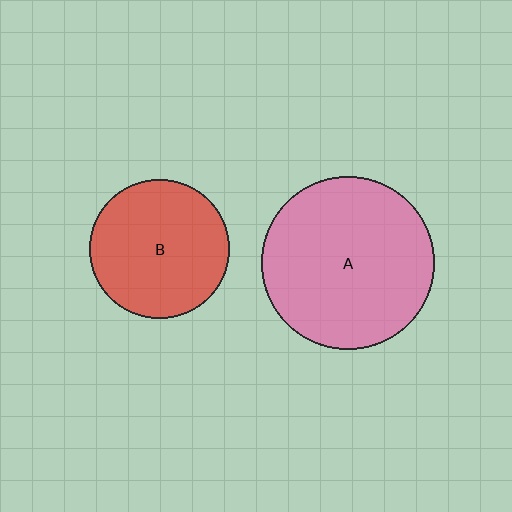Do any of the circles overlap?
No, none of the circles overlap.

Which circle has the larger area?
Circle A (pink).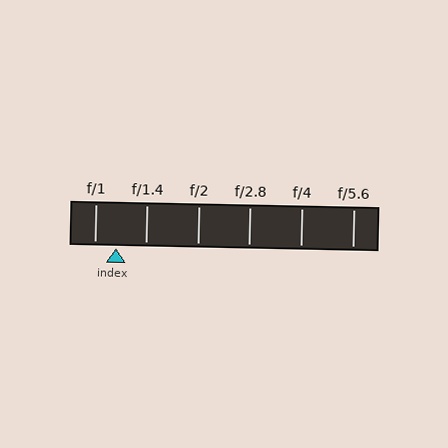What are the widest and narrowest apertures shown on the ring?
The widest aperture shown is f/1 and the narrowest is f/5.6.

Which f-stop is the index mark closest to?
The index mark is closest to f/1.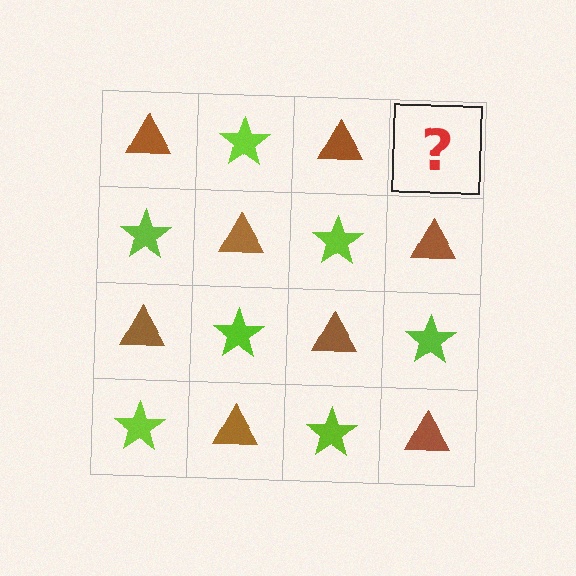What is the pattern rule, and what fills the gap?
The rule is that it alternates brown triangle and lime star in a checkerboard pattern. The gap should be filled with a lime star.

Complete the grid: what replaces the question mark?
The question mark should be replaced with a lime star.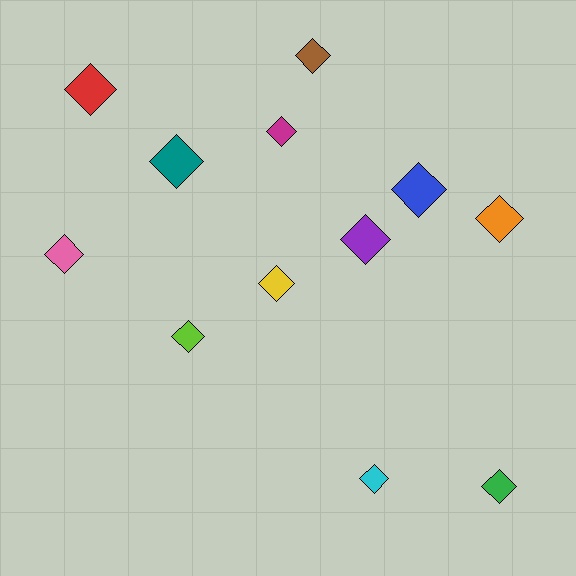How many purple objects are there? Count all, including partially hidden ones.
There is 1 purple object.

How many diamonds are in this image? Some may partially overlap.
There are 12 diamonds.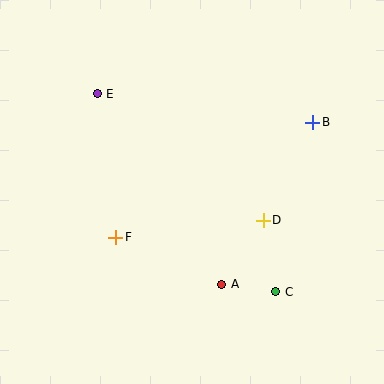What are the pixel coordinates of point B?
Point B is at (313, 122).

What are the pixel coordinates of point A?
Point A is at (222, 284).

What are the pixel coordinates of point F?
Point F is at (116, 237).